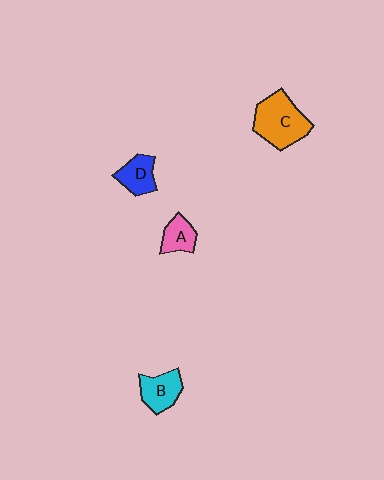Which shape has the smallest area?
Shape A (pink).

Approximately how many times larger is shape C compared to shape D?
Approximately 1.9 times.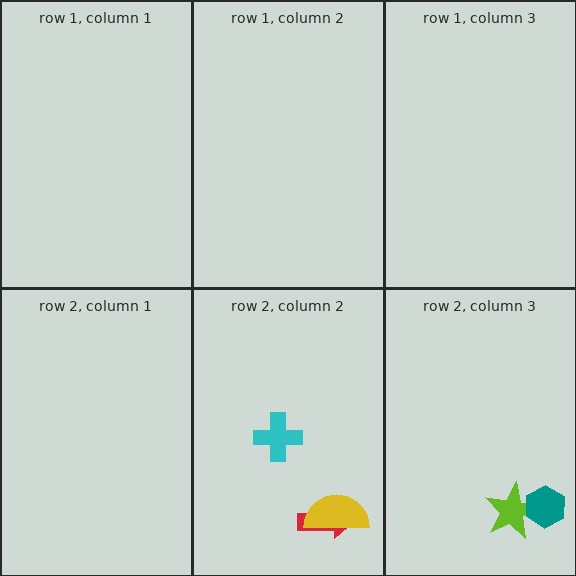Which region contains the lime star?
The row 2, column 3 region.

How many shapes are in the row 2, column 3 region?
2.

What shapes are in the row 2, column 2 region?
The red arrow, the yellow semicircle, the cyan cross.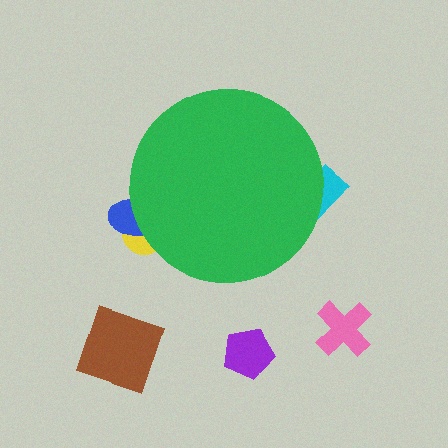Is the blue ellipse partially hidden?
Yes, the blue ellipse is partially hidden behind the green circle.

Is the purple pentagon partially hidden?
No, the purple pentagon is fully visible.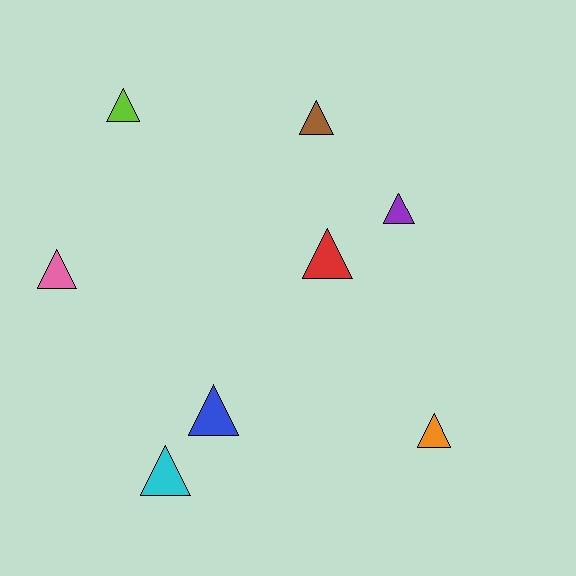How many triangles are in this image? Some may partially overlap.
There are 8 triangles.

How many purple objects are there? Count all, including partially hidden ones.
There is 1 purple object.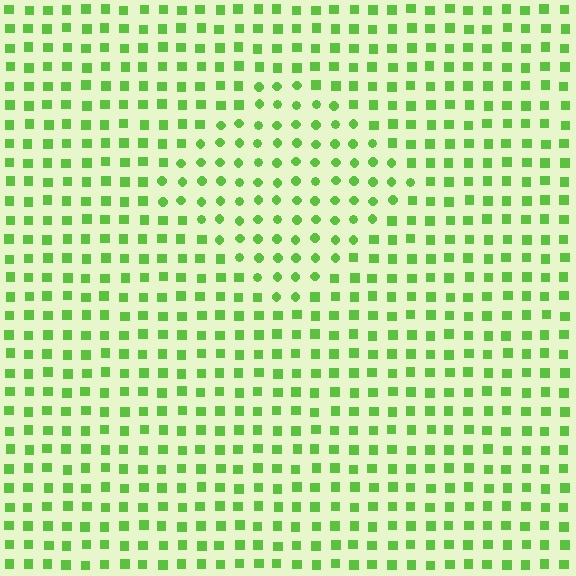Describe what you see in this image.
The image is filled with small lime elements arranged in a uniform grid. A diamond-shaped region contains circles, while the surrounding area contains squares. The boundary is defined purely by the change in element shape.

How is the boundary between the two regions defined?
The boundary is defined by a change in element shape: circles inside vs. squares outside. All elements share the same color and spacing.